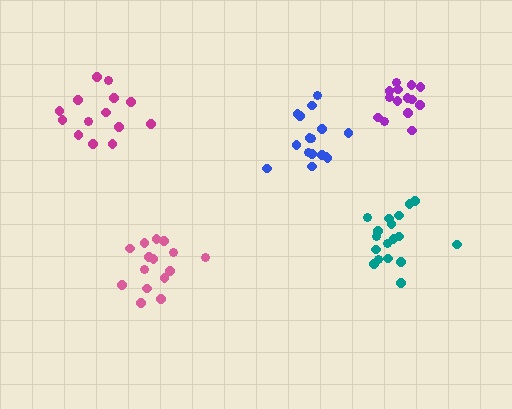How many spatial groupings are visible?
There are 5 spatial groupings.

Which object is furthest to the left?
The magenta cluster is leftmost.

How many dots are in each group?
Group 1: 16 dots, Group 2: 18 dots, Group 3: 14 dots, Group 4: 14 dots, Group 5: 15 dots (77 total).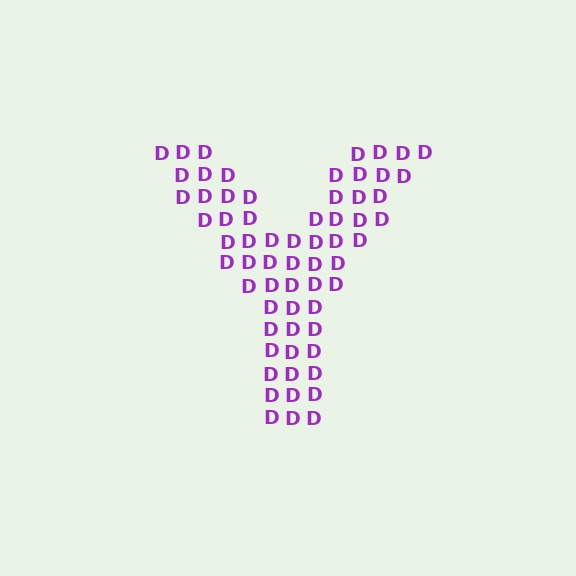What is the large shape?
The large shape is the letter Y.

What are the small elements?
The small elements are letter D's.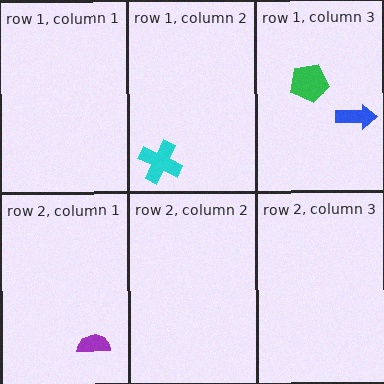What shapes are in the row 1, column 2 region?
The cyan cross.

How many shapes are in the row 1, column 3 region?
2.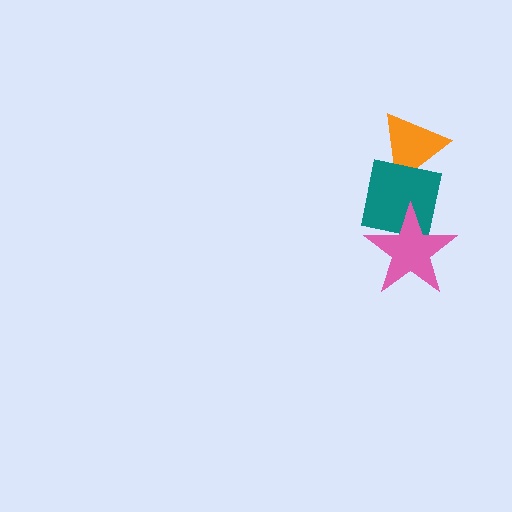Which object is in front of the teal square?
The pink star is in front of the teal square.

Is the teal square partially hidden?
Yes, it is partially covered by another shape.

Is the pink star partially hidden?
No, no other shape covers it.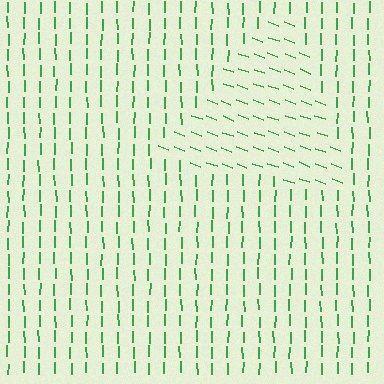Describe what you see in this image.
The image is filled with small green line segments. A triangle region in the image has lines oriented differently from the surrounding lines, creating a visible texture boundary.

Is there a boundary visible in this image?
Yes, there is a texture boundary formed by a change in line orientation.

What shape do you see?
I see a triangle.